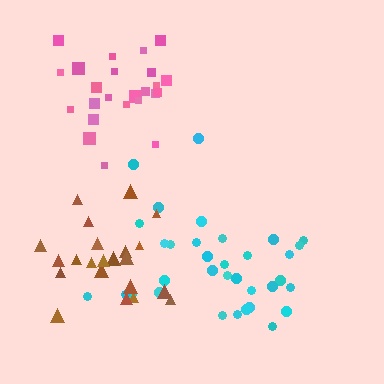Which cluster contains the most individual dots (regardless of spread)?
Cyan (34).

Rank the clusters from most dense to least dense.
pink, brown, cyan.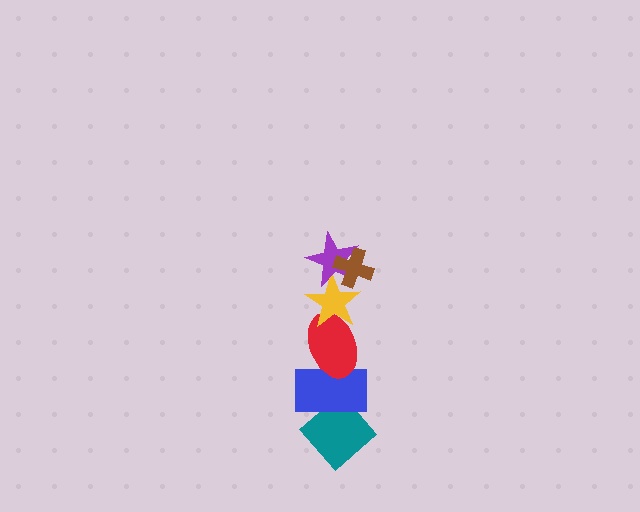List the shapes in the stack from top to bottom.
From top to bottom: the brown cross, the purple star, the yellow star, the red ellipse, the blue rectangle, the teal diamond.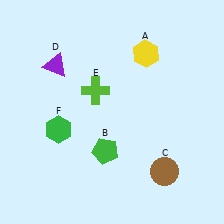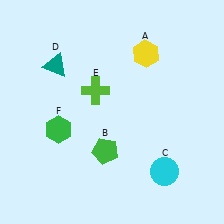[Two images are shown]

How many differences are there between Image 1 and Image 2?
There are 2 differences between the two images.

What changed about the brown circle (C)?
In Image 1, C is brown. In Image 2, it changed to cyan.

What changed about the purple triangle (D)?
In Image 1, D is purple. In Image 2, it changed to teal.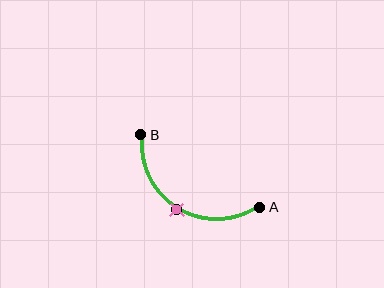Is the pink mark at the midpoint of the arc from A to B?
Yes. The pink mark lies on the arc at equal arc-length from both A and B — it is the arc midpoint.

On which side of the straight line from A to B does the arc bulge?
The arc bulges below the straight line connecting A and B.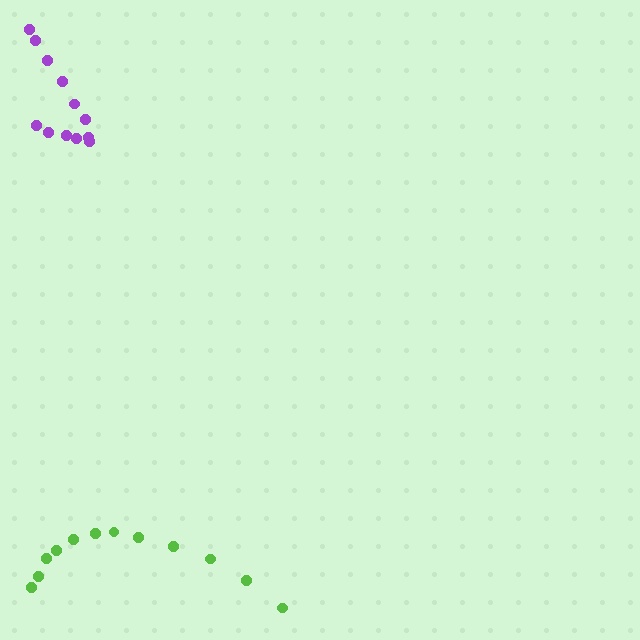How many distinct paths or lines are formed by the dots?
There are 2 distinct paths.